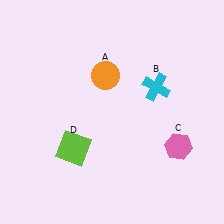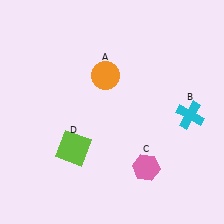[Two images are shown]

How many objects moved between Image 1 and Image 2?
2 objects moved between the two images.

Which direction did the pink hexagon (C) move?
The pink hexagon (C) moved left.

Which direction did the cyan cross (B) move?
The cyan cross (B) moved right.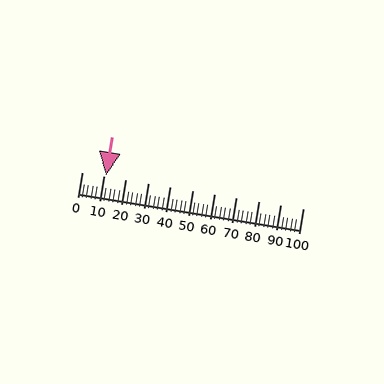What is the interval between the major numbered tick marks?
The major tick marks are spaced 10 units apart.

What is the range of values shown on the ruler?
The ruler shows values from 0 to 100.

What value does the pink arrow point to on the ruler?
The pink arrow points to approximately 11.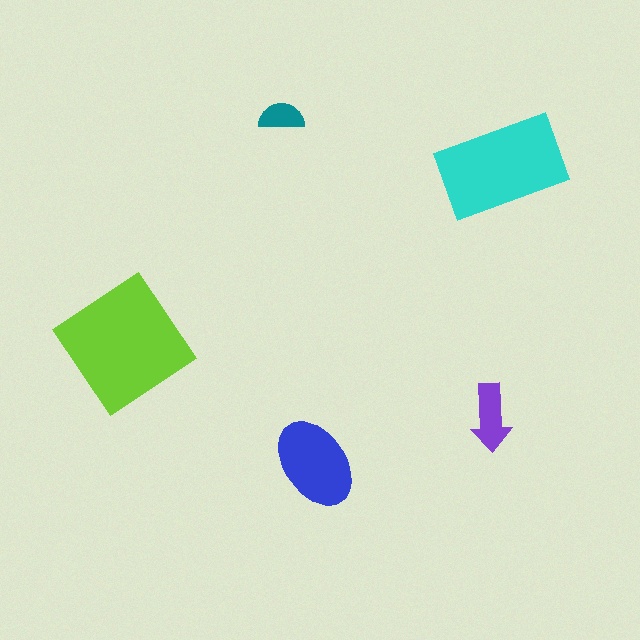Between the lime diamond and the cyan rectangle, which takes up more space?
The lime diamond.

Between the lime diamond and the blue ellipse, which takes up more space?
The lime diamond.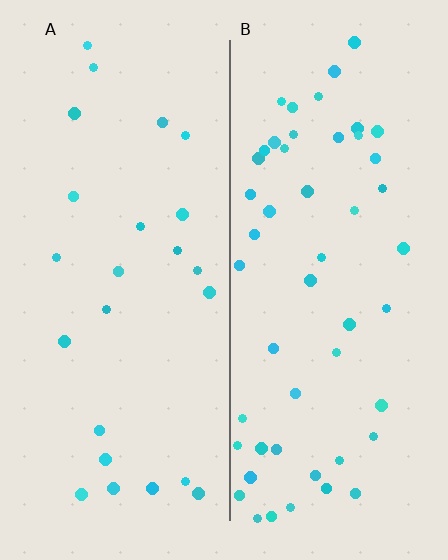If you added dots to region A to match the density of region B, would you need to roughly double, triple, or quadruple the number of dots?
Approximately double.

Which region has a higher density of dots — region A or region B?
B (the right).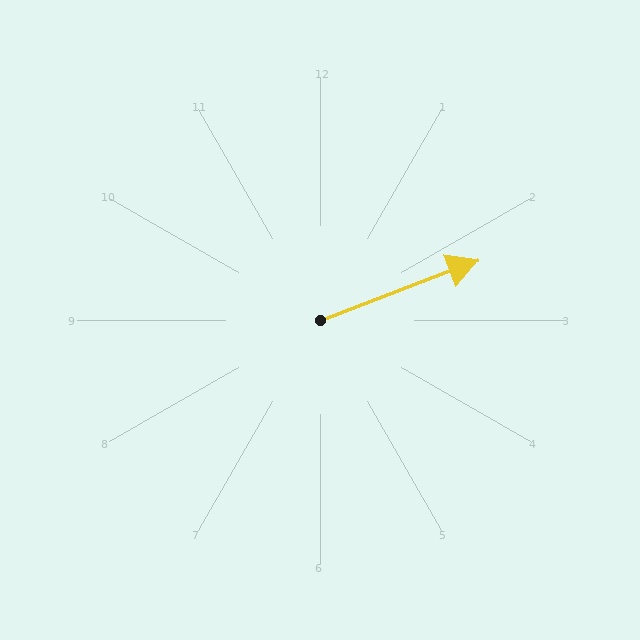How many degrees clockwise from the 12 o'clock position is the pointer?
Approximately 69 degrees.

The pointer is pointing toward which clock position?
Roughly 2 o'clock.